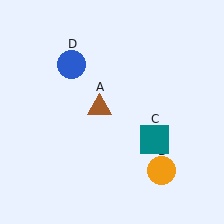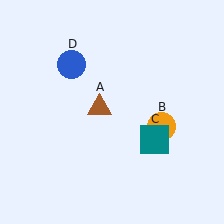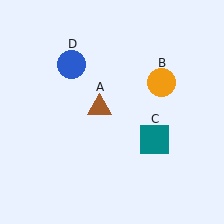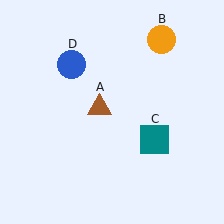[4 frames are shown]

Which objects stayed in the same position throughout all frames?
Brown triangle (object A) and teal square (object C) and blue circle (object D) remained stationary.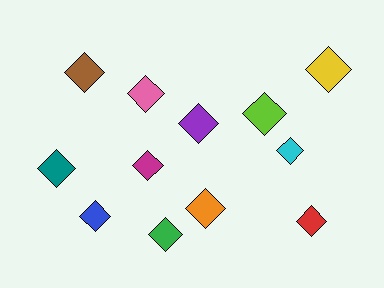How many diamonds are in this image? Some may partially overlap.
There are 12 diamonds.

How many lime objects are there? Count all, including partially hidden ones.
There is 1 lime object.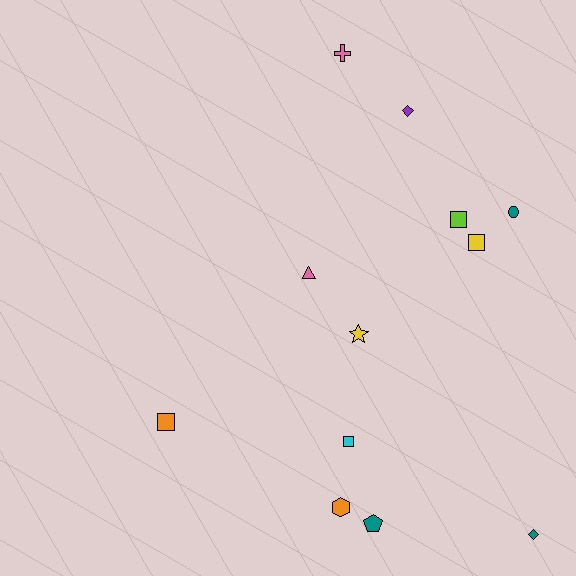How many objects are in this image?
There are 12 objects.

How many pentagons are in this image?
There is 1 pentagon.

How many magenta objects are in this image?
There are no magenta objects.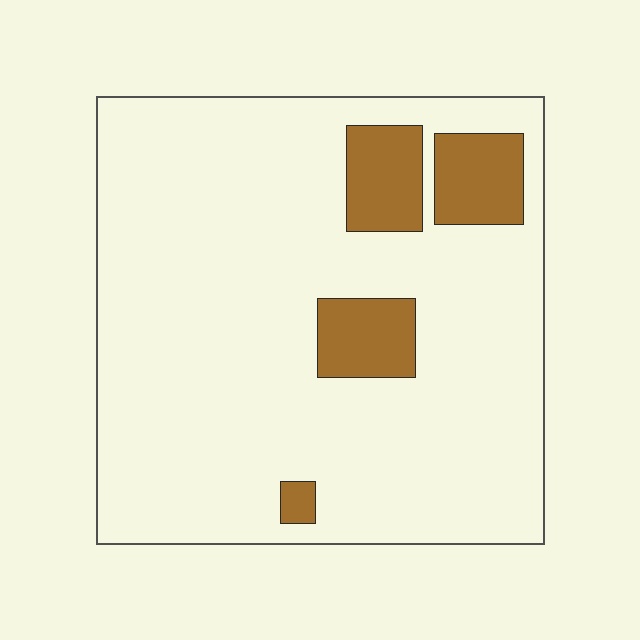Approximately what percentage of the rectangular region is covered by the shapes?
Approximately 15%.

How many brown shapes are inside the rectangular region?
4.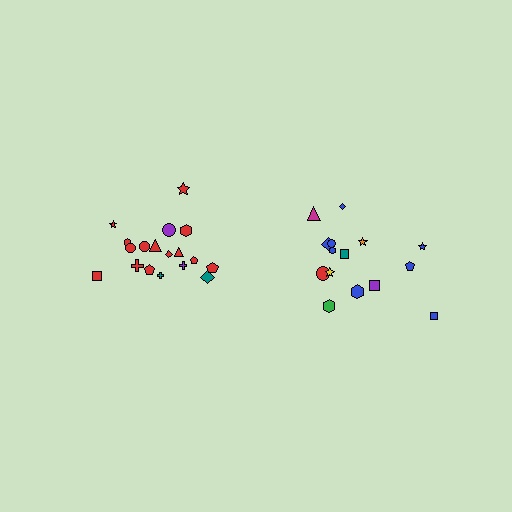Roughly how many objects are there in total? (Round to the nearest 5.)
Roughly 35 objects in total.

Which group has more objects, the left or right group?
The left group.